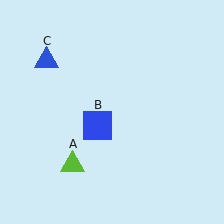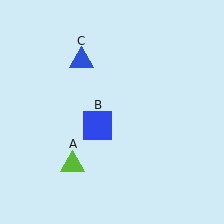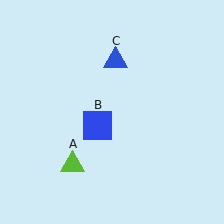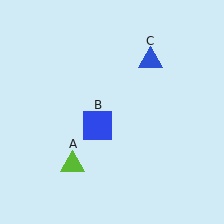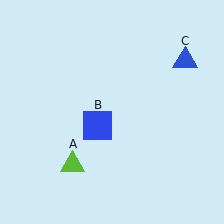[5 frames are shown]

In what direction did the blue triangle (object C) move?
The blue triangle (object C) moved right.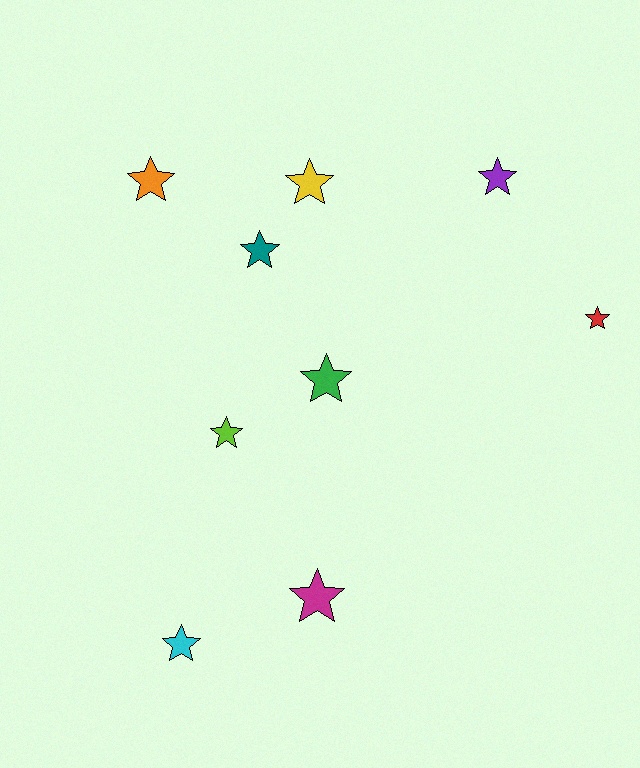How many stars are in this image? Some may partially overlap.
There are 9 stars.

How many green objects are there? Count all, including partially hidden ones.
There is 1 green object.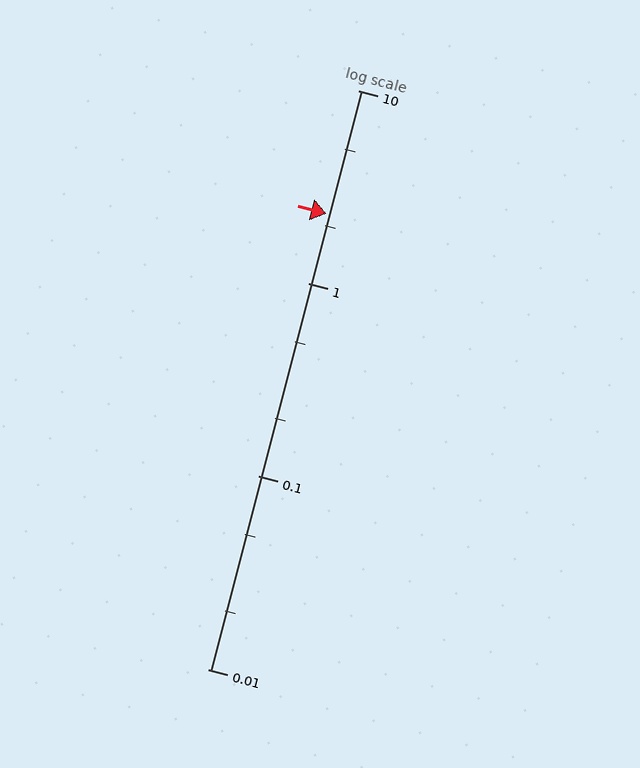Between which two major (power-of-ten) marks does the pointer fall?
The pointer is between 1 and 10.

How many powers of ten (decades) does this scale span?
The scale spans 3 decades, from 0.01 to 10.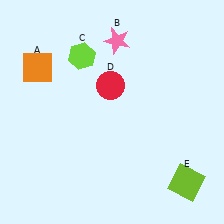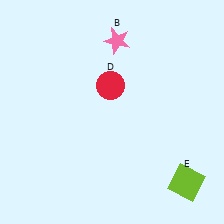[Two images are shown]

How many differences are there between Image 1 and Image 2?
There are 2 differences between the two images.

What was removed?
The lime hexagon (C), the orange square (A) were removed in Image 2.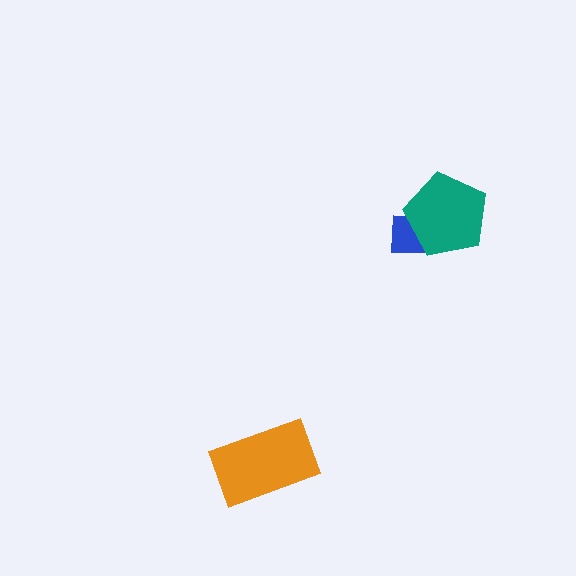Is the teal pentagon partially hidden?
No, no other shape covers it.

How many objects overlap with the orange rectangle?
0 objects overlap with the orange rectangle.